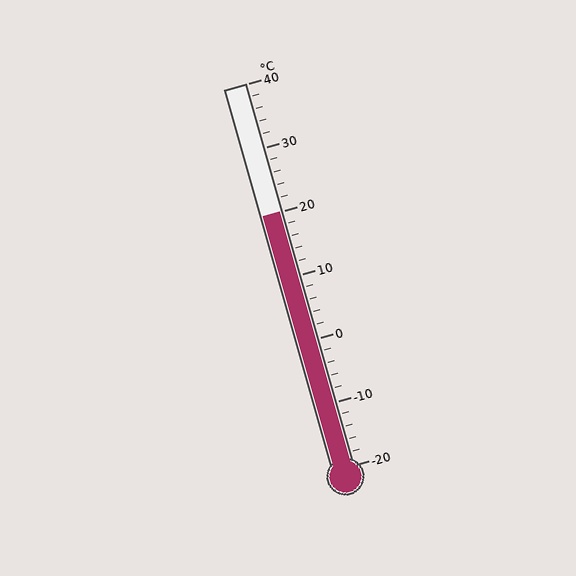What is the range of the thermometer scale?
The thermometer scale ranges from -20°C to 40°C.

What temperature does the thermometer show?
The thermometer shows approximately 20°C.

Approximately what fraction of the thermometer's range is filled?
The thermometer is filled to approximately 65% of its range.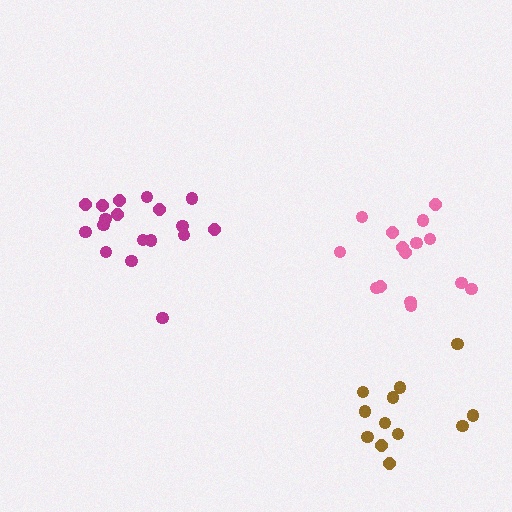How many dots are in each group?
Group 1: 18 dots, Group 2: 12 dots, Group 3: 15 dots (45 total).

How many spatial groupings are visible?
There are 3 spatial groupings.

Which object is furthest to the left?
The magenta cluster is leftmost.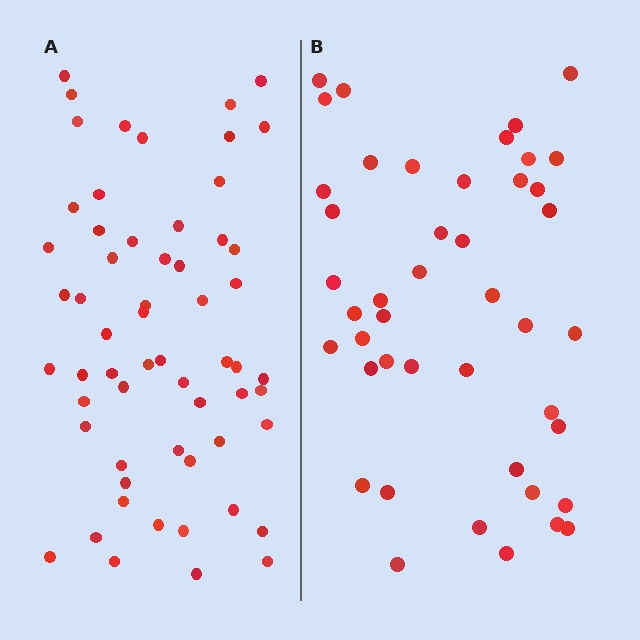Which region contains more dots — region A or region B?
Region A (the left region) has more dots.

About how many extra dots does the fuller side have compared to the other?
Region A has approximately 15 more dots than region B.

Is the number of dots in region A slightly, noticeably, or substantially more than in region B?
Region A has noticeably more, but not dramatically so. The ratio is roughly 1.3 to 1.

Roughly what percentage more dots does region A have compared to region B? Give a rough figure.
About 35% more.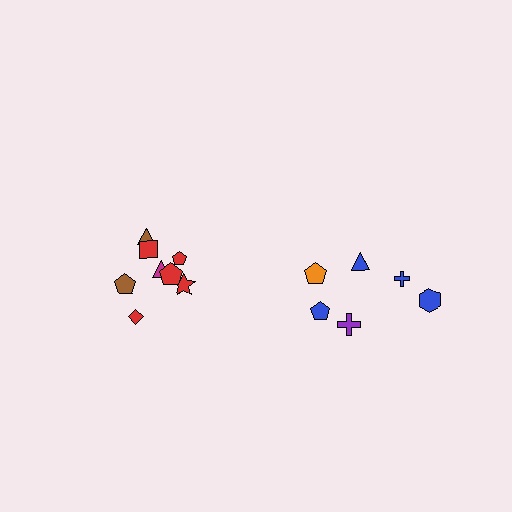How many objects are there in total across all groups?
There are 14 objects.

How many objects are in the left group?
There are 8 objects.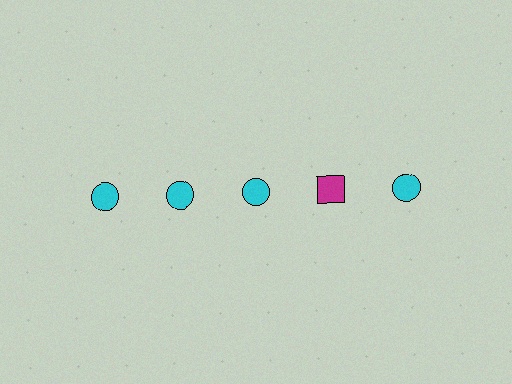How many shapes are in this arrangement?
There are 5 shapes arranged in a grid pattern.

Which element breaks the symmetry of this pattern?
The magenta square in the top row, second from right column breaks the symmetry. All other shapes are cyan circles.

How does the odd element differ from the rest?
It differs in both color (magenta instead of cyan) and shape (square instead of circle).